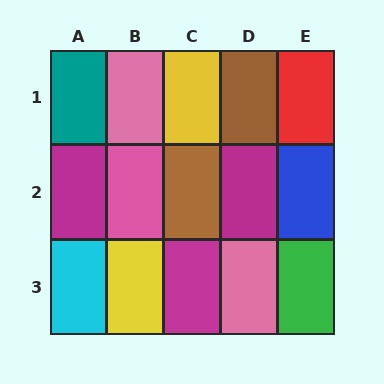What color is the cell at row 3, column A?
Cyan.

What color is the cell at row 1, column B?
Pink.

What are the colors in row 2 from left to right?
Magenta, pink, brown, magenta, blue.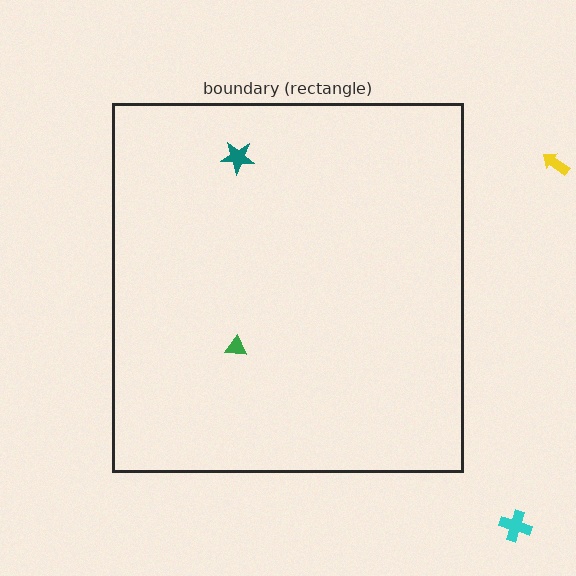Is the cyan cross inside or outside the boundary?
Outside.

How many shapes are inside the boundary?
2 inside, 2 outside.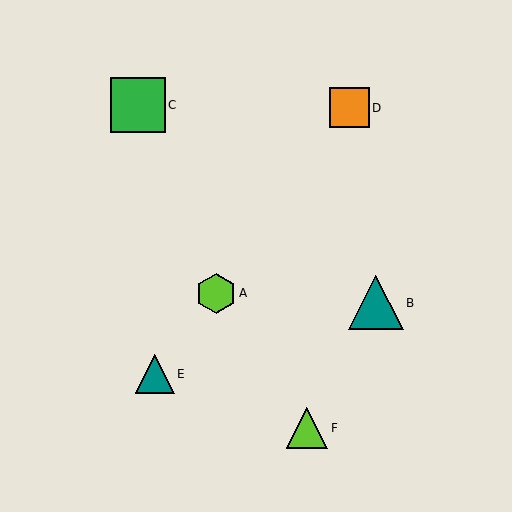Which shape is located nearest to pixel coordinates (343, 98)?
The orange square (labeled D) at (349, 108) is nearest to that location.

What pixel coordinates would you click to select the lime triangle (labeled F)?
Click at (307, 428) to select the lime triangle F.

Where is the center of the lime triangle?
The center of the lime triangle is at (307, 428).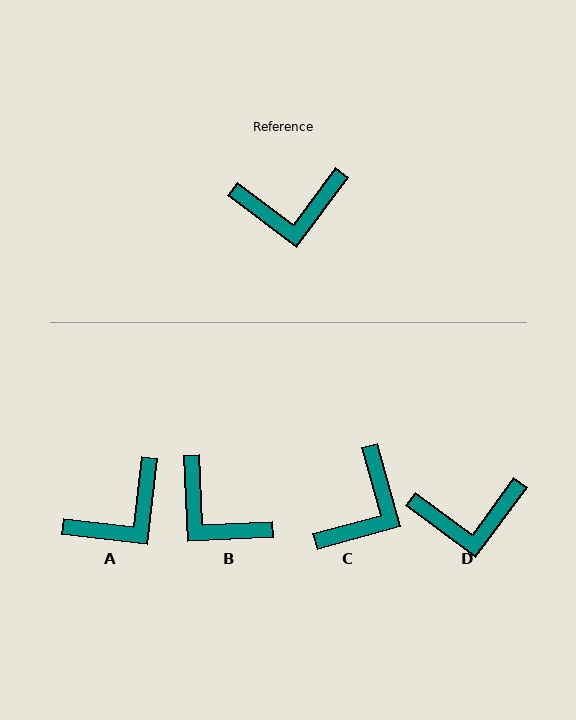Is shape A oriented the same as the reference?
No, it is off by about 30 degrees.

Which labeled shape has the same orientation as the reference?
D.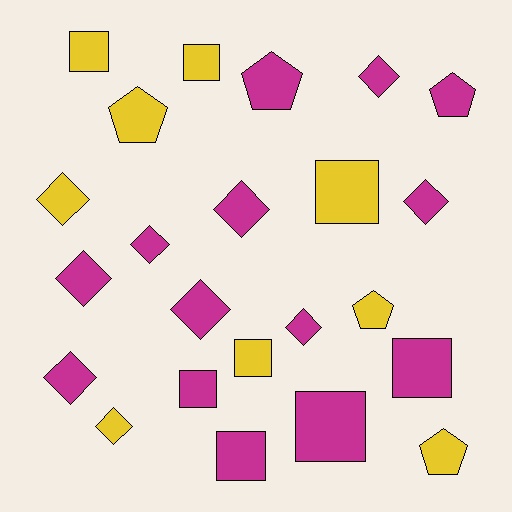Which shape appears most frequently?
Diamond, with 10 objects.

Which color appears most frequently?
Magenta, with 14 objects.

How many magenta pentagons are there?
There are 2 magenta pentagons.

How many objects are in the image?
There are 23 objects.